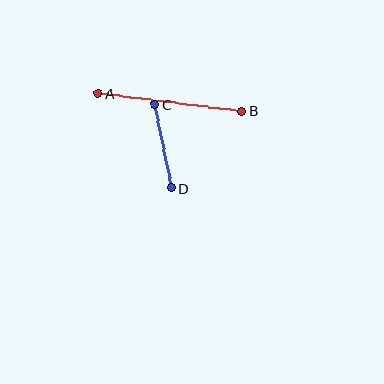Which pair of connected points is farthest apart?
Points A and B are farthest apart.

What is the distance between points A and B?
The distance is approximately 144 pixels.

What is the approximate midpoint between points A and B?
The midpoint is at approximately (170, 102) pixels.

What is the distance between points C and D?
The distance is approximately 85 pixels.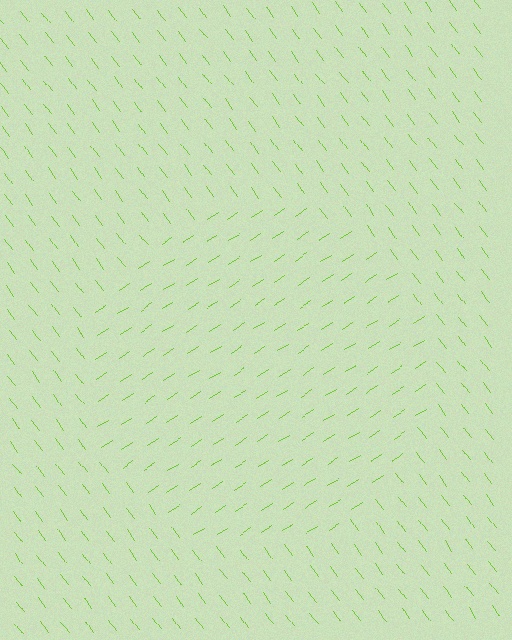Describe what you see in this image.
The image is filled with small lime line segments. A circle region in the image has lines oriented differently from the surrounding lines, creating a visible texture boundary.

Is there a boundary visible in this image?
Yes, there is a texture boundary formed by a change in line orientation.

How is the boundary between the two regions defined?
The boundary is defined purely by a change in line orientation (approximately 86 degrees difference). All lines are the same color and thickness.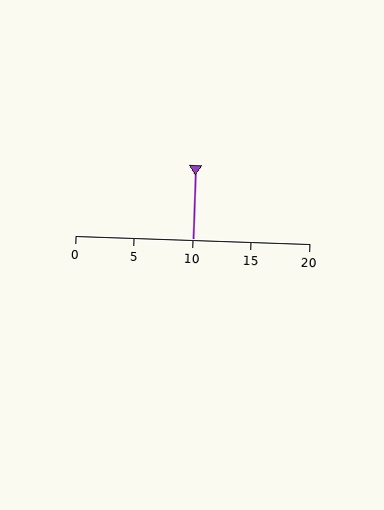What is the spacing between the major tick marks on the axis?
The major ticks are spaced 5 apart.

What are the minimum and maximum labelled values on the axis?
The axis runs from 0 to 20.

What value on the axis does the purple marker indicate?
The marker indicates approximately 10.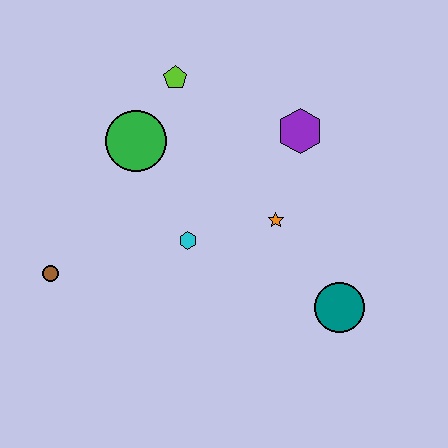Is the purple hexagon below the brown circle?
No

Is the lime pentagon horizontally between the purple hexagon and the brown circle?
Yes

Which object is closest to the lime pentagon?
The green circle is closest to the lime pentagon.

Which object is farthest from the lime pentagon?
The teal circle is farthest from the lime pentagon.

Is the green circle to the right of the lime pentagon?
No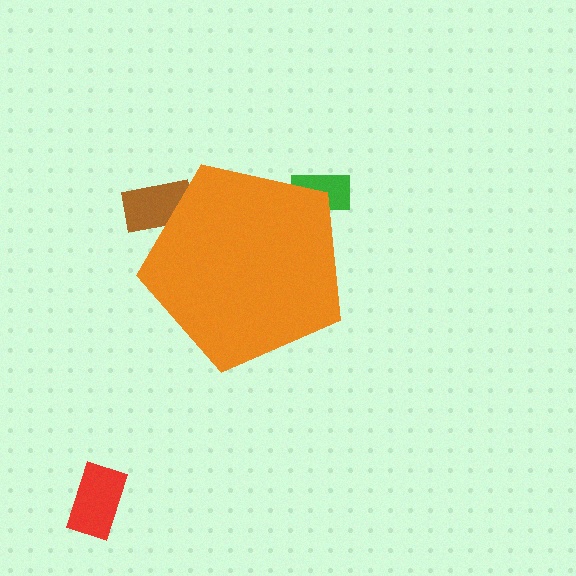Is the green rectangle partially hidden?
Yes, the green rectangle is partially hidden behind the orange pentagon.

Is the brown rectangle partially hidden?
Yes, the brown rectangle is partially hidden behind the orange pentagon.